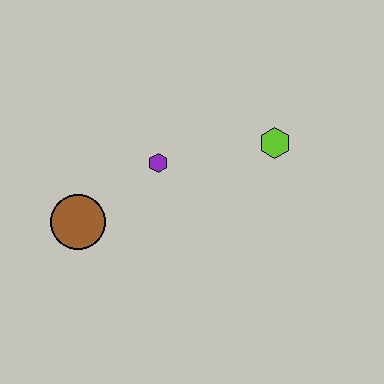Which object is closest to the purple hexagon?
The brown circle is closest to the purple hexagon.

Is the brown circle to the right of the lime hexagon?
No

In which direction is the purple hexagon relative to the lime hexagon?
The purple hexagon is to the left of the lime hexagon.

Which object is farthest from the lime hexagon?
The brown circle is farthest from the lime hexagon.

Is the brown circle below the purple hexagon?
Yes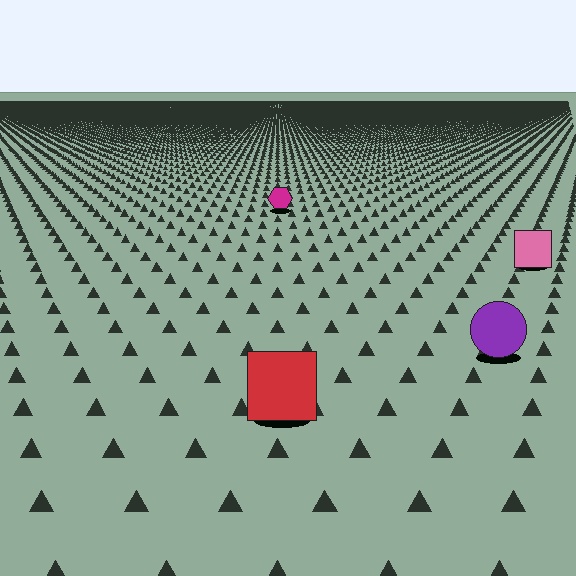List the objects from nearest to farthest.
From nearest to farthest: the red square, the purple circle, the pink square, the magenta hexagon.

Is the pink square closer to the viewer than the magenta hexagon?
Yes. The pink square is closer — you can tell from the texture gradient: the ground texture is coarser near it.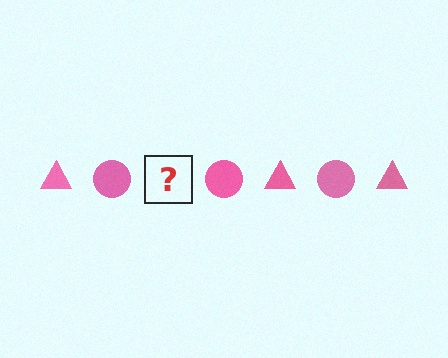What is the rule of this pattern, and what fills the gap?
The rule is that the pattern cycles through triangle, circle shapes in pink. The gap should be filled with a pink triangle.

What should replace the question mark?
The question mark should be replaced with a pink triangle.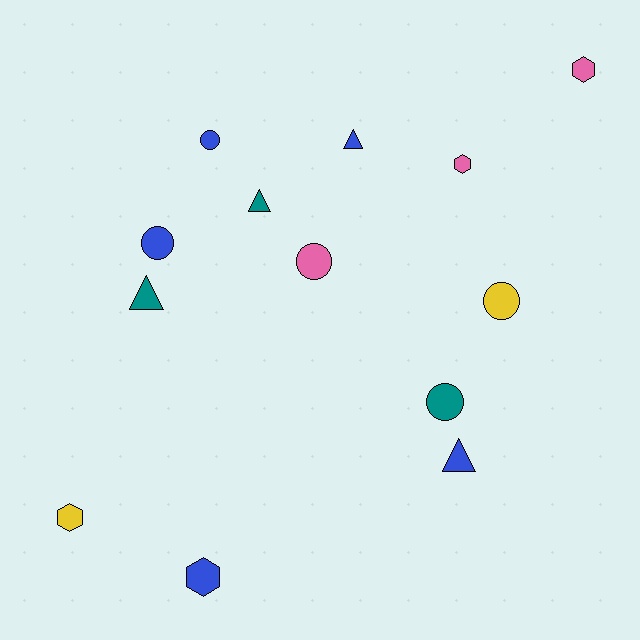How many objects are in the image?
There are 13 objects.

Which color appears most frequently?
Blue, with 5 objects.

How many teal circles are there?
There is 1 teal circle.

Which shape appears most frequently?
Circle, with 5 objects.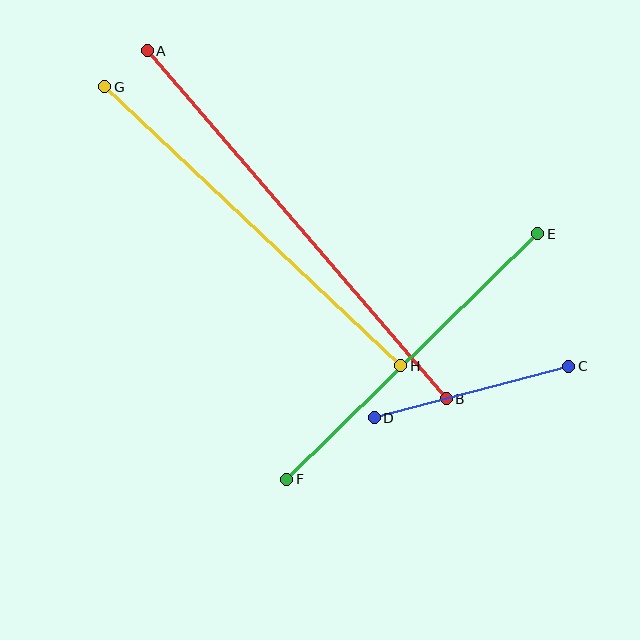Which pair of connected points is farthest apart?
Points A and B are farthest apart.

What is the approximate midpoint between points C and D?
The midpoint is at approximately (471, 392) pixels.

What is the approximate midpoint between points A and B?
The midpoint is at approximately (297, 225) pixels.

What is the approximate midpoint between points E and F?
The midpoint is at approximately (412, 356) pixels.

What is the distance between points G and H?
The distance is approximately 406 pixels.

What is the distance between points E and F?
The distance is approximately 351 pixels.